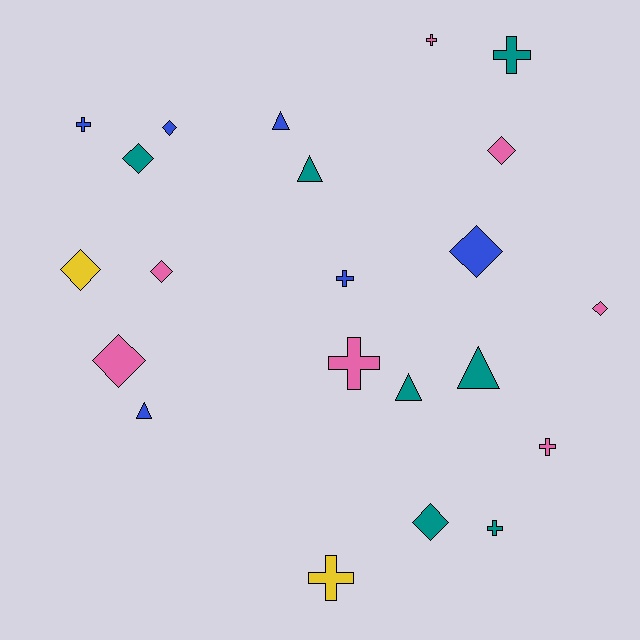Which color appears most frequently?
Pink, with 7 objects.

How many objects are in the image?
There are 22 objects.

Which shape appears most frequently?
Diamond, with 9 objects.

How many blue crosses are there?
There are 2 blue crosses.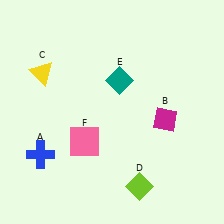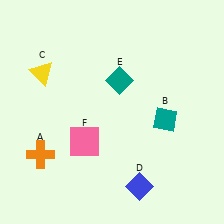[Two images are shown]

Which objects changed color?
A changed from blue to orange. B changed from magenta to teal. D changed from lime to blue.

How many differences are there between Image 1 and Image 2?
There are 3 differences between the two images.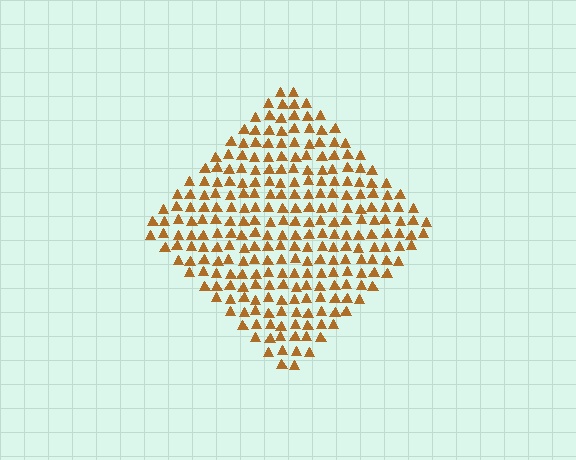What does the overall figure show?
The overall figure shows a diamond.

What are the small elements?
The small elements are triangles.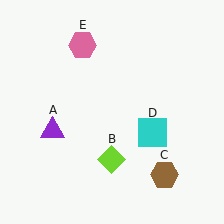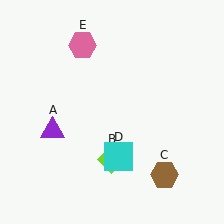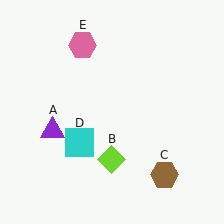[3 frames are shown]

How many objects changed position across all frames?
1 object changed position: cyan square (object D).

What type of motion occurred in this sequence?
The cyan square (object D) rotated clockwise around the center of the scene.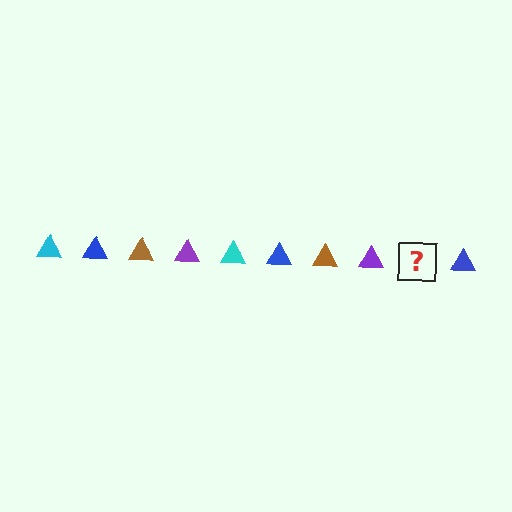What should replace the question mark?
The question mark should be replaced with a cyan triangle.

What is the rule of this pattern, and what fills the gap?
The rule is that the pattern cycles through cyan, blue, brown, purple triangles. The gap should be filled with a cyan triangle.